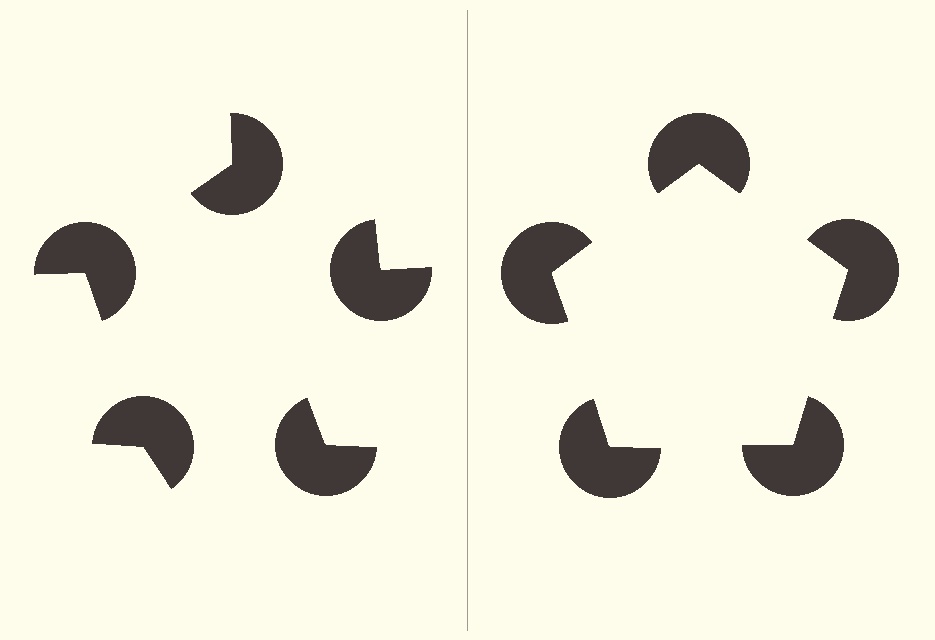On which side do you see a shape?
An illusory pentagon appears on the right side. On the left side the wedge cuts are rotated, so no coherent shape forms.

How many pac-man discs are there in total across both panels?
10 — 5 on each side.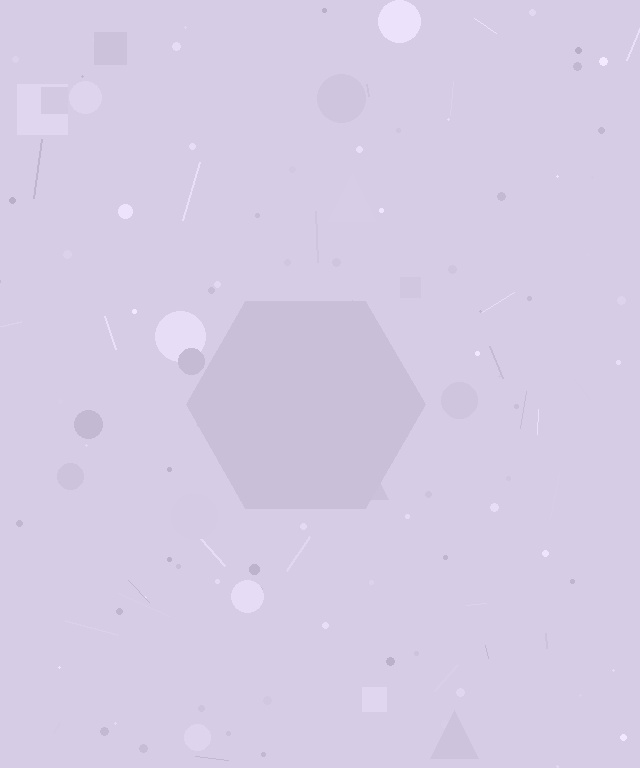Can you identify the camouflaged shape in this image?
The camouflaged shape is a hexagon.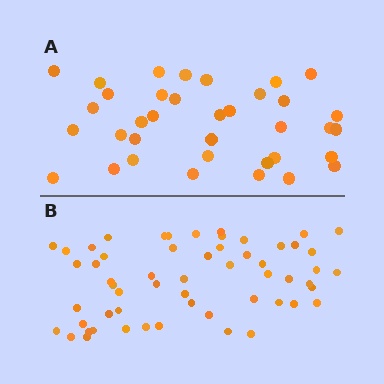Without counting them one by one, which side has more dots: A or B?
Region B (the bottom region) has more dots.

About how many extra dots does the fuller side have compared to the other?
Region B has approximately 20 more dots than region A.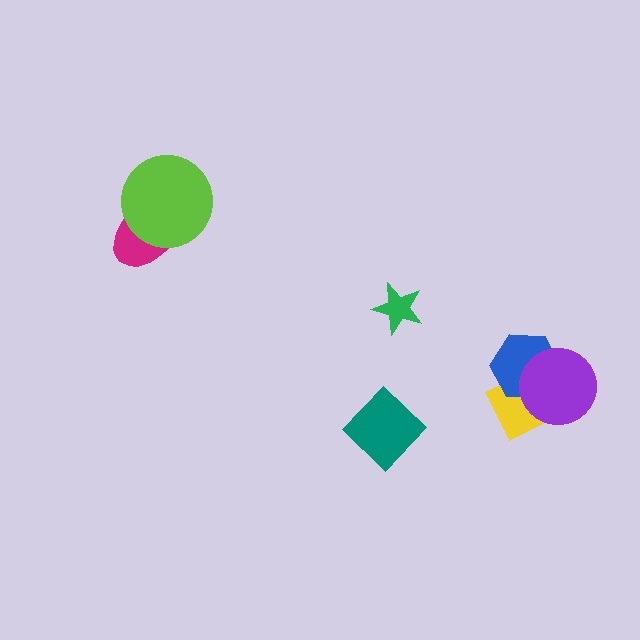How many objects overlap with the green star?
0 objects overlap with the green star.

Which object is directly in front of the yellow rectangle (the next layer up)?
The blue hexagon is directly in front of the yellow rectangle.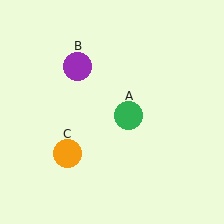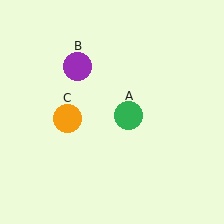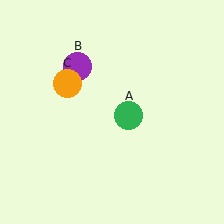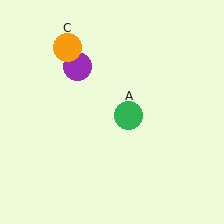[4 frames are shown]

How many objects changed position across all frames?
1 object changed position: orange circle (object C).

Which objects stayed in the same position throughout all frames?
Green circle (object A) and purple circle (object B) remained stationary.